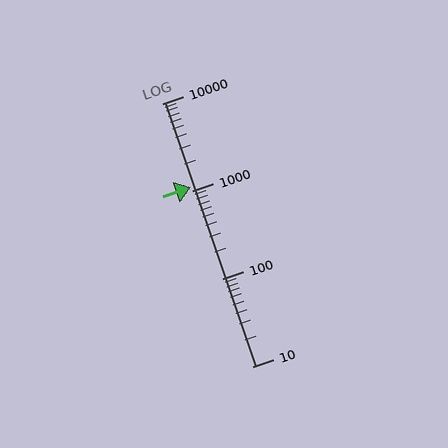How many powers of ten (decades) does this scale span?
The scale spans 3 decades, from 10 to 10000.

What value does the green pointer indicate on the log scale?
The pointer indicates approximately 1100.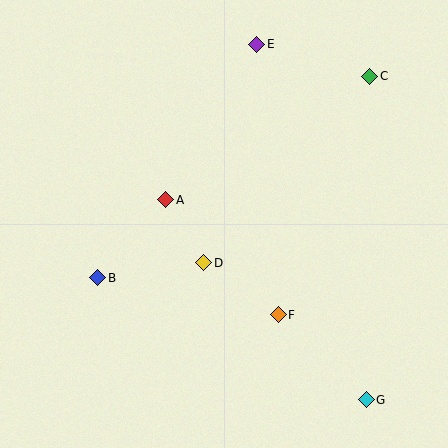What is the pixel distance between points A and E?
The distance between A and E is 180 pixels.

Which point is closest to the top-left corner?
Point A is closest to the top-left corner.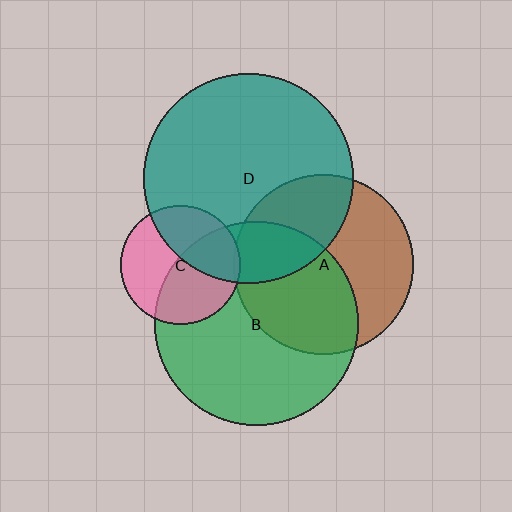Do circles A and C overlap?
Yes.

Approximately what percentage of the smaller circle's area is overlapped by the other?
Approximately 5%.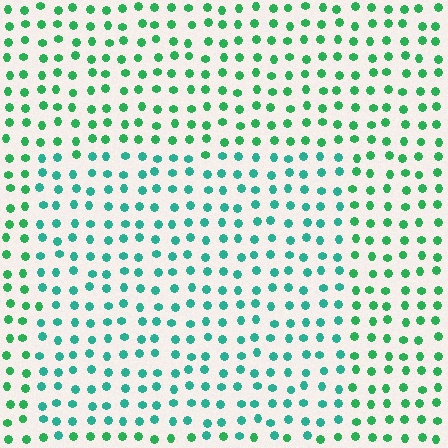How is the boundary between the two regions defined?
The boundary is defined purely by a slight shift in hue (about 28 degrees). Spacing, size, and orientation are identical on both sides.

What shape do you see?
I see a rectangle.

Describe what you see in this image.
The image is filled with small green elements in a uniform arrangement. A rectangle-shaped region is visible where the elements are tinted to a slightly different hue, forming a subtle color boundary.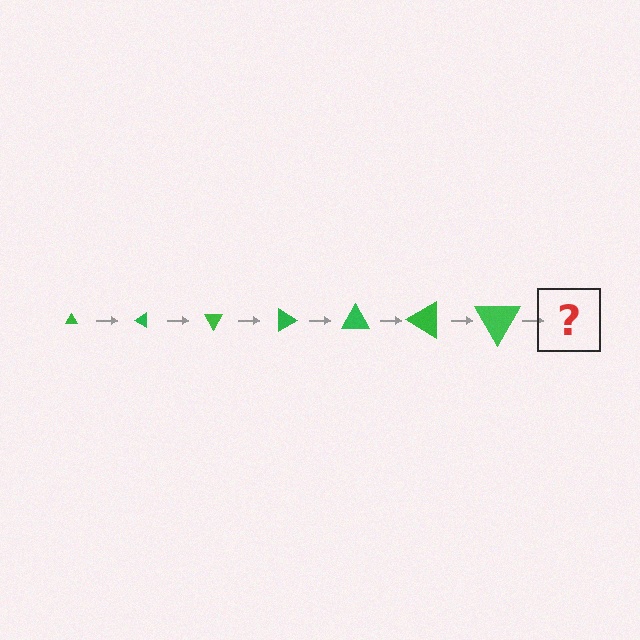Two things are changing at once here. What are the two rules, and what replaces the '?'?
The two rules are that the triangle grows larger each step and it rotates 30 degrees each step. The '?' should be a triangle, larger than the previous one and rotated 210 degrees from the start.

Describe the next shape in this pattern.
It should be a triangle, larger than the previous one and rotated 210 degrees from the start.